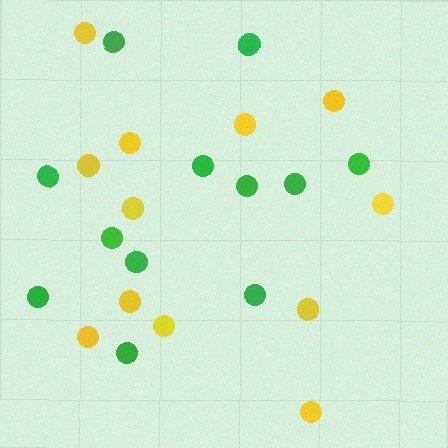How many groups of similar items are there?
There are 2 groups: one group of yellow circles (12) and one group of green circles (12).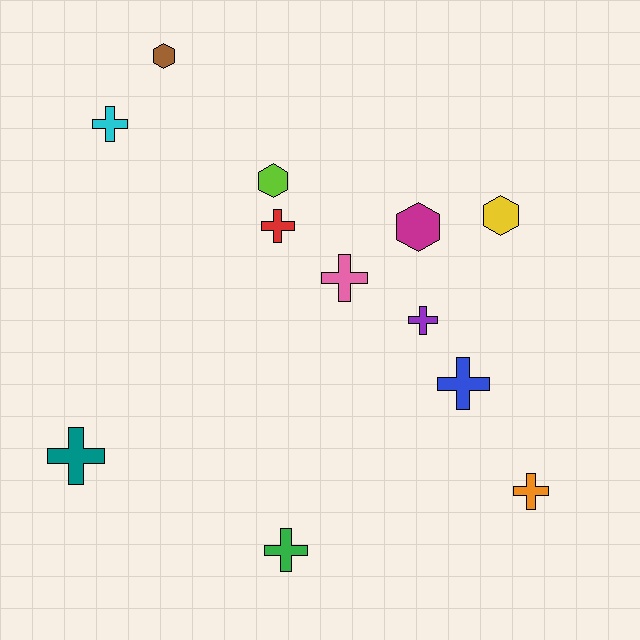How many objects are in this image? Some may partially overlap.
There are 12 objects.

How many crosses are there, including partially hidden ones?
There are 8 crosses.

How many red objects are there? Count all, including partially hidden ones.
There is 1 red object.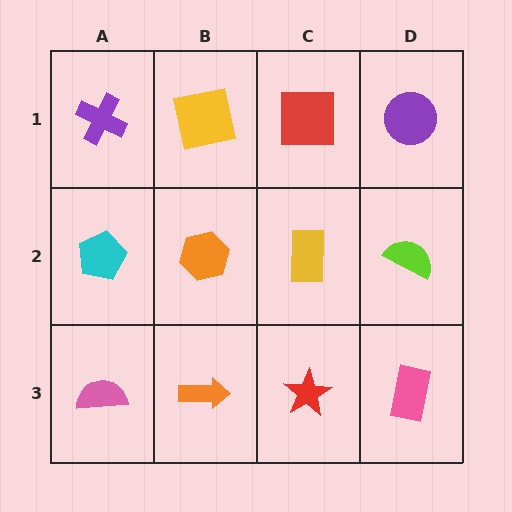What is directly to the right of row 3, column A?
An orange arrow.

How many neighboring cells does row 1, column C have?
3.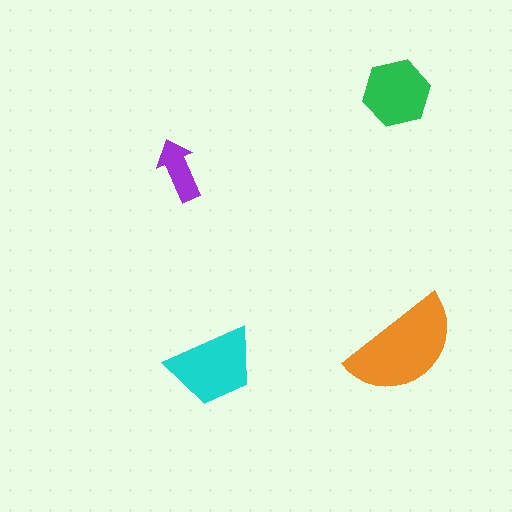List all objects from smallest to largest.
The purple arrow, the green hexagon, the cyan trapezoid, the orange semicircle.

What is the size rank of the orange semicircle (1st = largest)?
1st.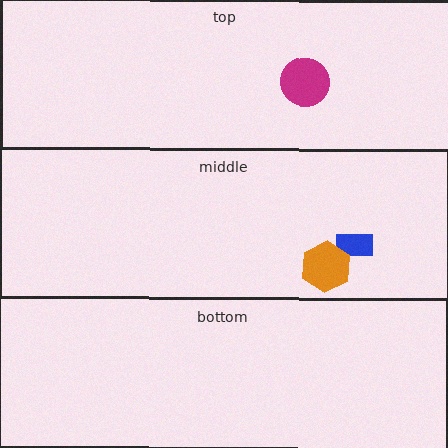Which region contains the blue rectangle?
The middle region.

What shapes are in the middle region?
The blue rectangle, the orange hexagon.